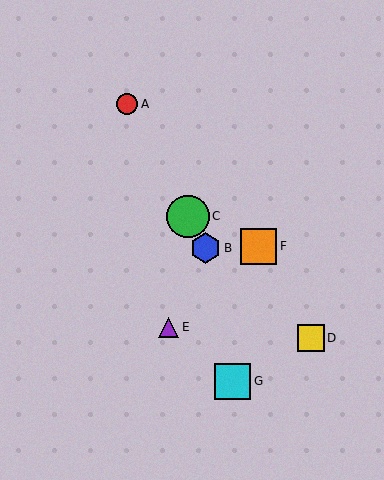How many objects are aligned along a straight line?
3 objects (A, B, C) are aligned along a straight line.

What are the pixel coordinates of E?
Object E is at (169, 327).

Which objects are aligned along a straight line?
Objects A, B, C are aligned along a straight line.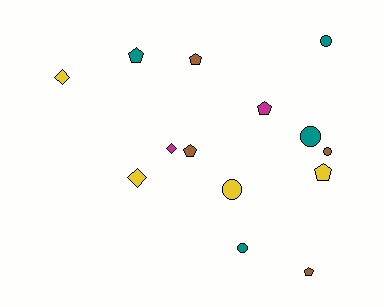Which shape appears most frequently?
Pentagon, with 6 objects.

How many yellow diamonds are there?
There are 2 yellow diamonds.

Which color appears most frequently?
Brown, with 4 objects.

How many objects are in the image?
There are 14 objects.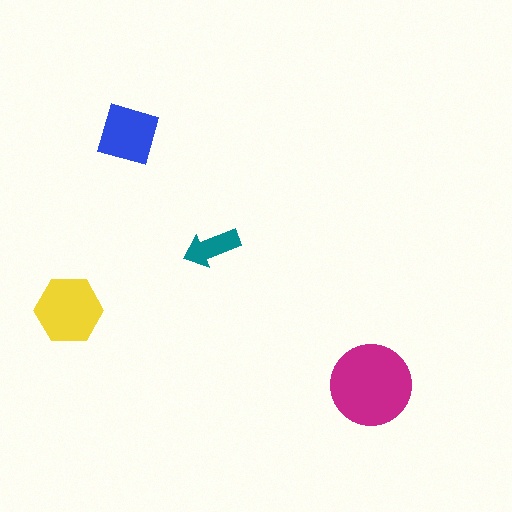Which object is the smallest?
The teal arrow.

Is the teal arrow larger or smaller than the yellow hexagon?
Smaller.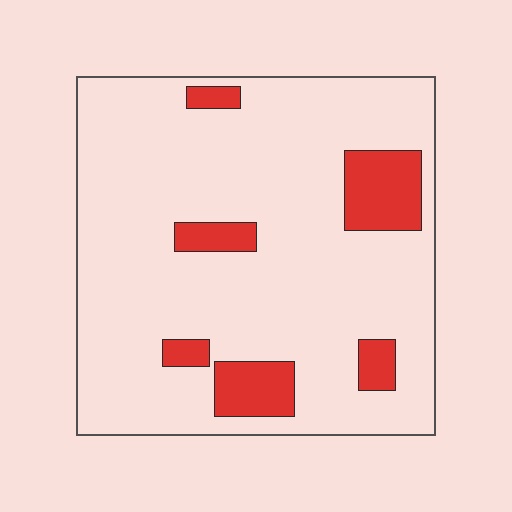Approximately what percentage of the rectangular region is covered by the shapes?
Approximately 15%.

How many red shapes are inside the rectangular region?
6.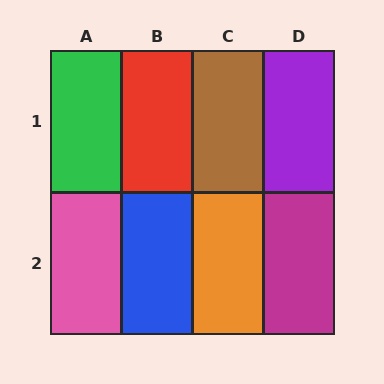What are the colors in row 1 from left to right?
Green, red, brown, purple.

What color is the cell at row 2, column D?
Magenta.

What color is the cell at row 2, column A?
Pink.